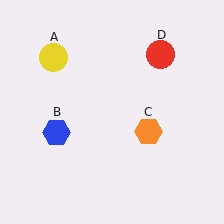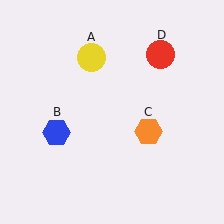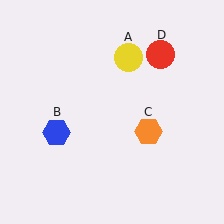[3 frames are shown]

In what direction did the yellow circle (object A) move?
The yellow circle (object A) moved right.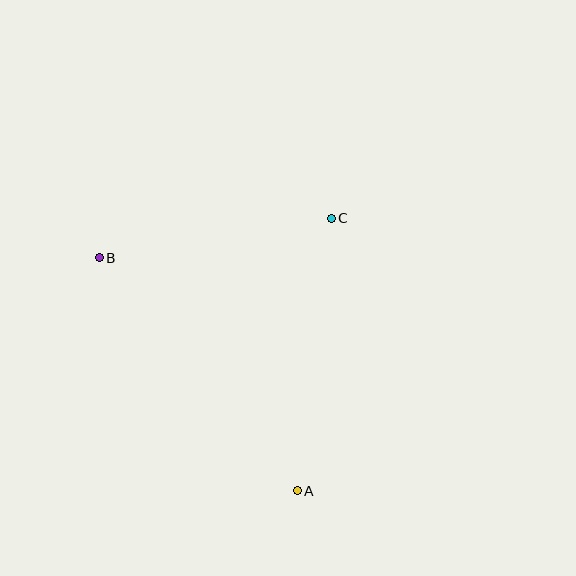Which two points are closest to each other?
Points B and C are closest to each other.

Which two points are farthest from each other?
Points A and B are farthest from each other.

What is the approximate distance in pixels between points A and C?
The distance between A and C is approximately 275 pixels.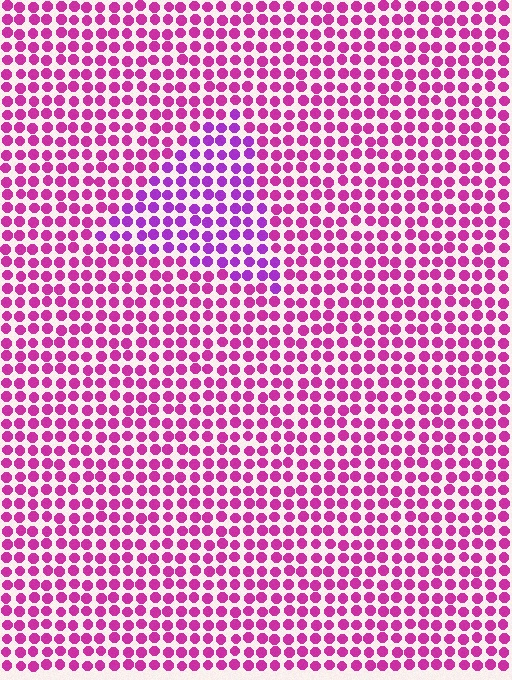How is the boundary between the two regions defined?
The boundary is defined purely by a slight shift in hue (about 30 degrees). Spacing, size, and orientation are identical on both sides.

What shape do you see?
I see a triangle.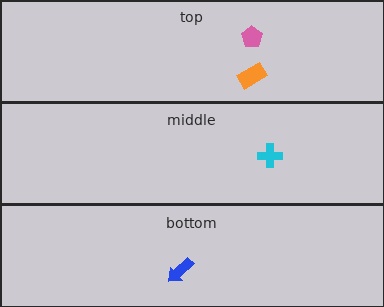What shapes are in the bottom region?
The blue arrow.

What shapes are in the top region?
The orange rectangle, the pink pentagon.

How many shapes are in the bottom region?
1.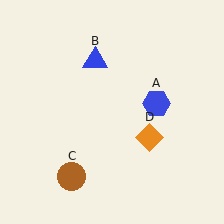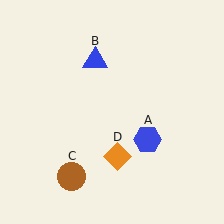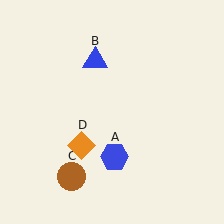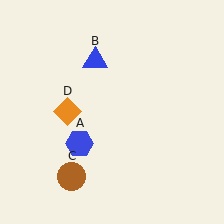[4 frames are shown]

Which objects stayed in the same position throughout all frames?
Blue triangle (object B) and brown circle (object C) remained stationary.